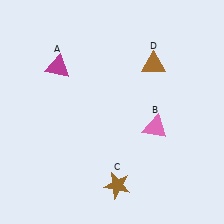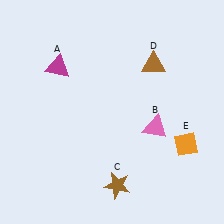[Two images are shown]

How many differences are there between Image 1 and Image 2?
There is 1 difference between the two images.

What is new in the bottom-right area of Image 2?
An orange diamond (E) was added in the bottom-right area of Image 2.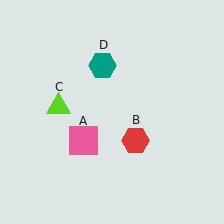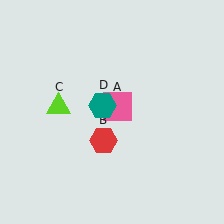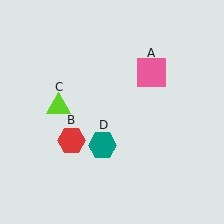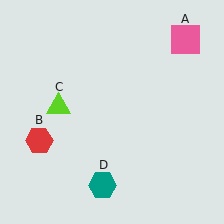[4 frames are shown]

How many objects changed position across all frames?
3 objects changed position: pink square (object A), red hexagon (object B), teal hexagon (object D).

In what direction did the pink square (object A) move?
The pink square (object A) moved up and to the right.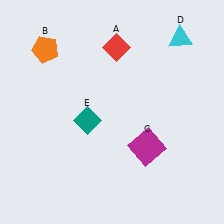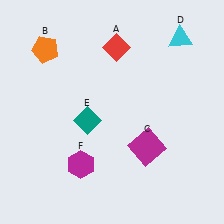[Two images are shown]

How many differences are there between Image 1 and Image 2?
There is 1 difference between the two images.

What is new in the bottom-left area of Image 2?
A magenta hexagon (F) was added in the bottom-left area of Image 2.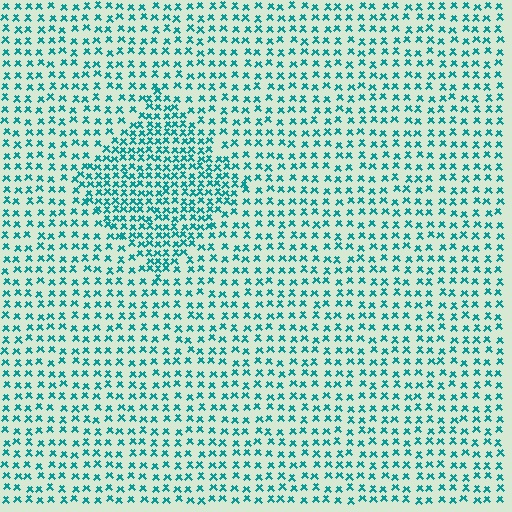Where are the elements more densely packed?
The elements are more densely packed inside the diamond boundary.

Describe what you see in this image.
The image contains small teal elements arranged at two different densities. A diamond-shaped region is visible where the elements are more densely packed than the surrounding area.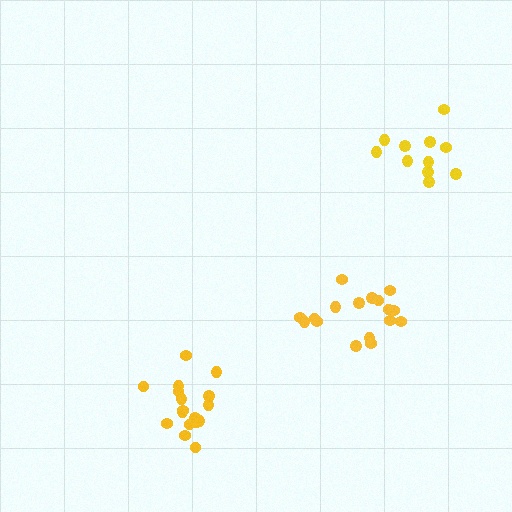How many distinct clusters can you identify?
There are 3 distinct clusters.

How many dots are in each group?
Group 1: 17 dots, Group 2: 17 dots, Group 3: 11 dots (45 total).